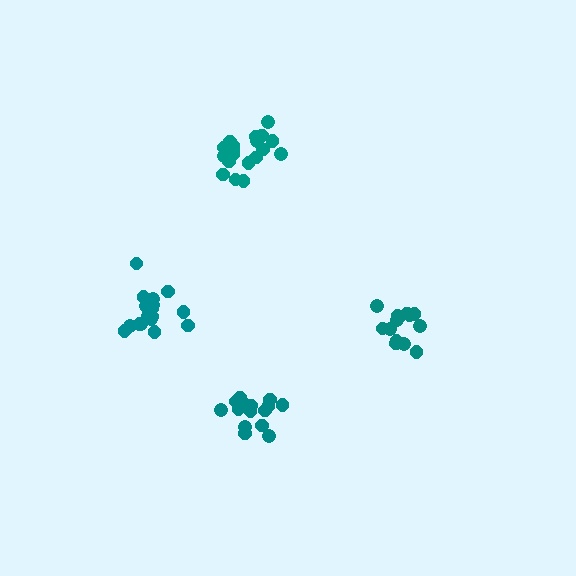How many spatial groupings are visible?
There are 4 spatial groupings.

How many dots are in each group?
Group 1: 14 dots, Group 2: 17 dots, Group 3: 19 dots, Group 4: 17 dots (67 total).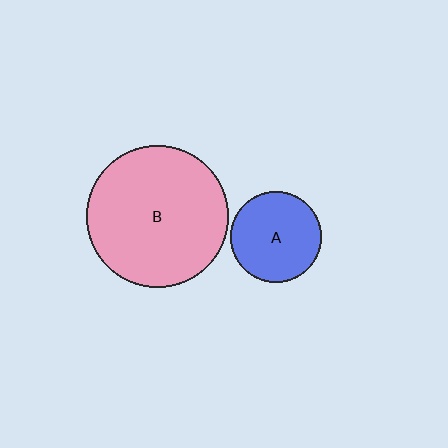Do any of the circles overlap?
No, none of the circles overlap.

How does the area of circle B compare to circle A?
Approximately 2.5 times.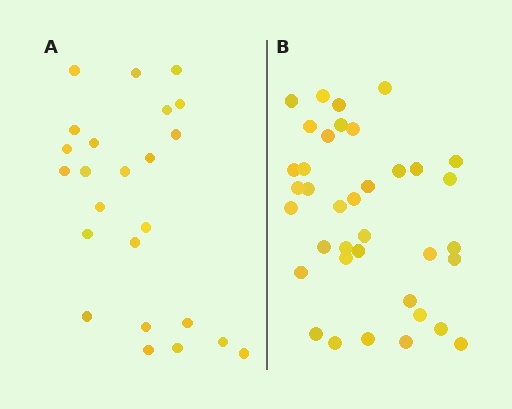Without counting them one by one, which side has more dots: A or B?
Region B (the right region) has more dots.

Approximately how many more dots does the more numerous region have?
Region B has approximately 15 more dots than region A.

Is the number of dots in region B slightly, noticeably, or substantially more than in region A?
Region B has substantially more. The ratio is roughly 1.5 to 1.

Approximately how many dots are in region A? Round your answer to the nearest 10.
About 20 dots. (The exact count is 24, which rounds to 20.)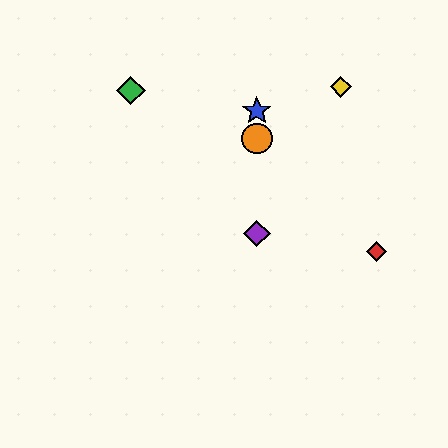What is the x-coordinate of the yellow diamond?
The yellow diamond is at x≈341.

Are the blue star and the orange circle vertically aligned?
Yes, both are at x≈257.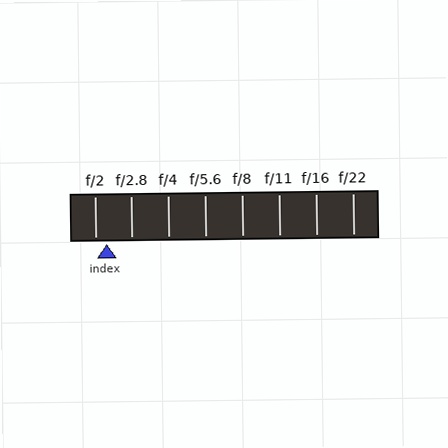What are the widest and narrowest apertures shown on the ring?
The widest aperture shown is f/2 and the narrowest is f/22.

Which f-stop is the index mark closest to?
The index mark is closest to f/2.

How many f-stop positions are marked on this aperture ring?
There are 8 f-stop positions marked.